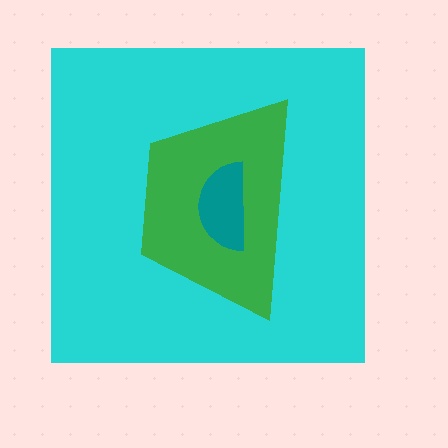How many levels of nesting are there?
3.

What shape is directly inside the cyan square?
The green trapezoid.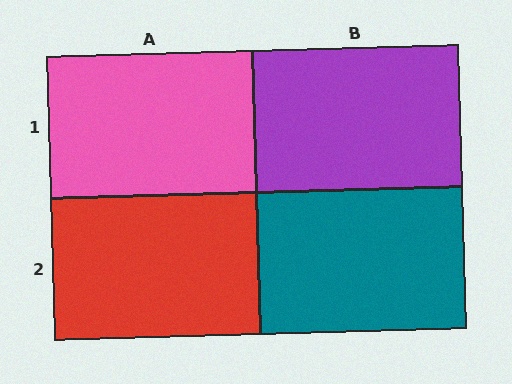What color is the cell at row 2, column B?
Teal.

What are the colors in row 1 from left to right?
Pink, purple.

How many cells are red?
1 cell is red.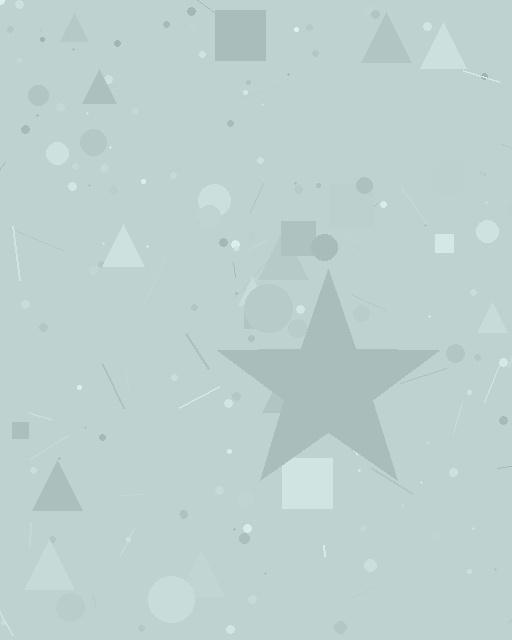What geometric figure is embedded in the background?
A star is embedded in the background.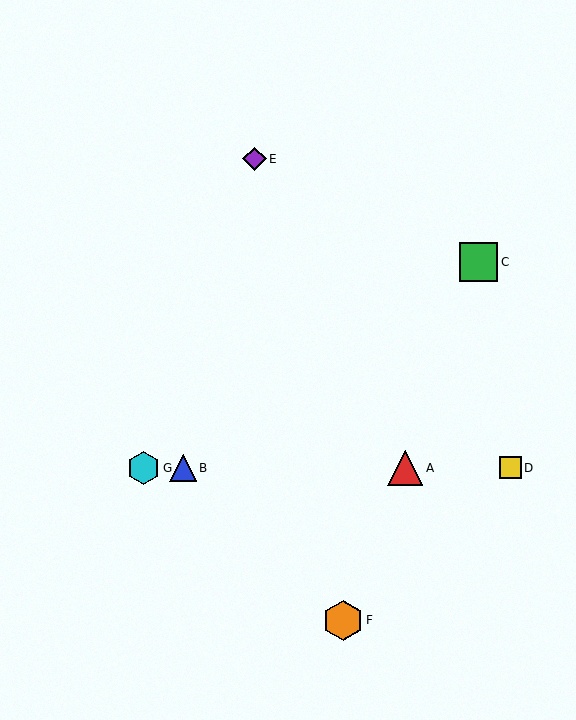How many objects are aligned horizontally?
4 objects (A, B, D, G) are aligned horizontally.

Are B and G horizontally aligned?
Yes, both are at y≈468.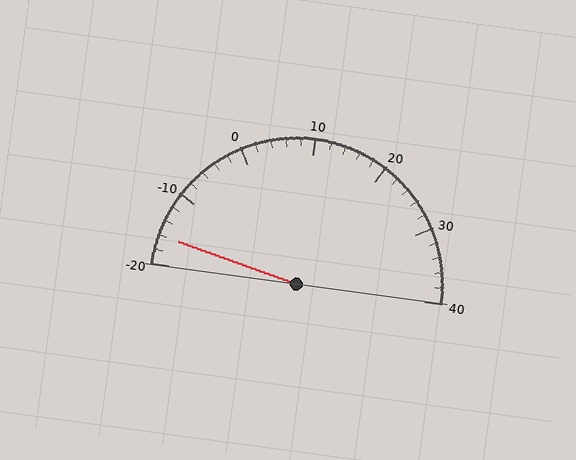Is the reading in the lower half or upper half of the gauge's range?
The reading is in the lower half of the range (-20 to 40).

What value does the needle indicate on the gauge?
The needle indicates approximately -16.